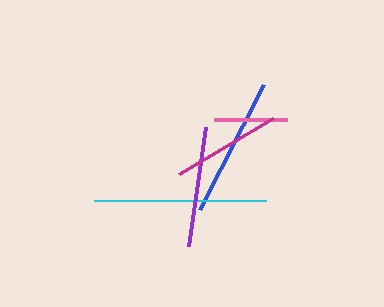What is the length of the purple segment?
The purple segment is approximately 120 pixels long.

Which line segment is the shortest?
The pink line is the shortest at approximately 73 pixels.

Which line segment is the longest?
The cyan line is the longest at approximately 173 pixels.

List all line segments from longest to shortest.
From longest to shortest: cyan, blue, purple, magenta, pink.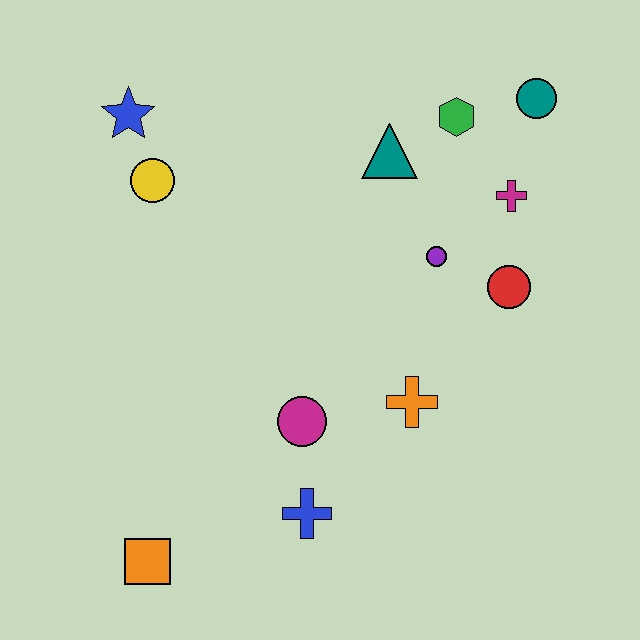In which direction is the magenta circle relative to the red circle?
The magenta circle is to the left of the red circle.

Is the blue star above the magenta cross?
Yes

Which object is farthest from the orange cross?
The blue star is farthest from the orange cross.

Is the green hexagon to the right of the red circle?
No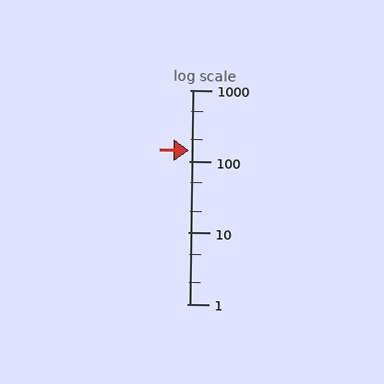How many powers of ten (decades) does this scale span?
The scale spans 3 decades, from 1 to 1000.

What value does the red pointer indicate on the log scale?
The pointer indicates approximately 140.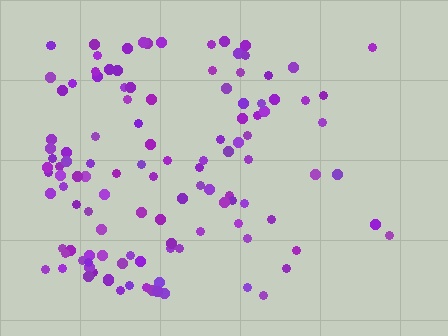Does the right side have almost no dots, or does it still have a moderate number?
Still a moderate number, just noticeably fewer than the left.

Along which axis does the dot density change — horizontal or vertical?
Horizontal.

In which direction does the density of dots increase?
From right to left, with the left side densest.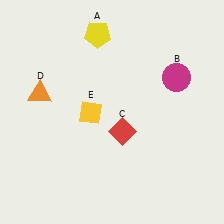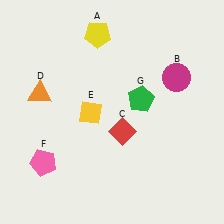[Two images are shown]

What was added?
A pink pentagon (F), a green pentagon (G) were added in Image 2.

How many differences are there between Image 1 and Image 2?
There are 2 differences between the two images.